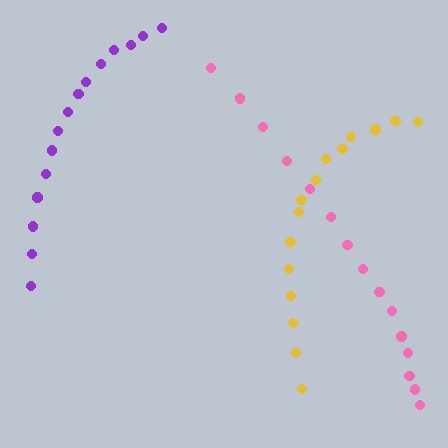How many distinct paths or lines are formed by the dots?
There are 3 distinct paths.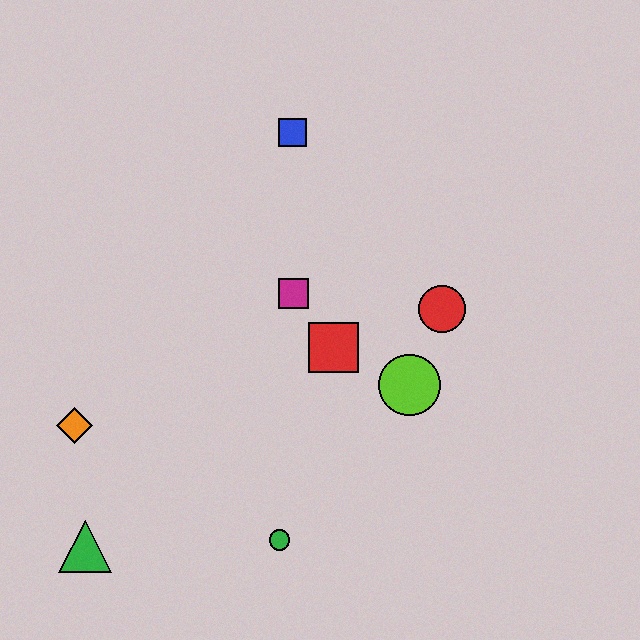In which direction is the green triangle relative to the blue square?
The green triangle is below the blue square.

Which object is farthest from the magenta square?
The green triangle is farthest from the magenta square.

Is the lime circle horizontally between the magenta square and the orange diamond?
No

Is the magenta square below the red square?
No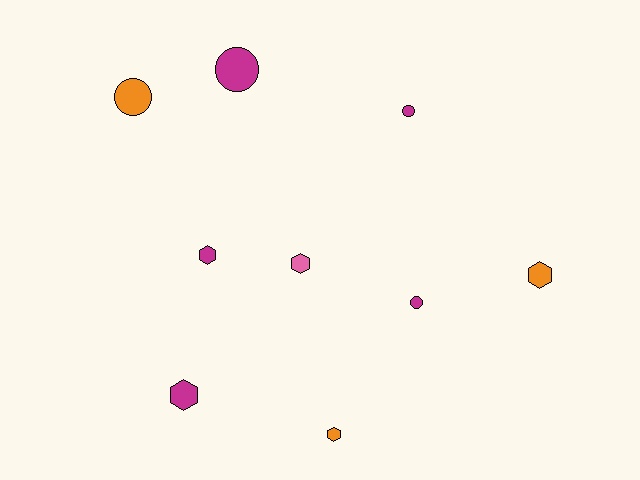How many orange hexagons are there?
There are 2 orange hexagons.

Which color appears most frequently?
Magenta, with 5 objects.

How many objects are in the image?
There are 9 objects.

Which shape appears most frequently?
Hexagon, with 5 objects.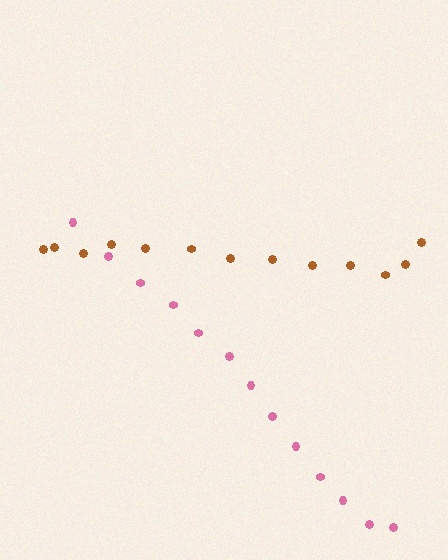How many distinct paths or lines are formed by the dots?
There are 2 distinct paths.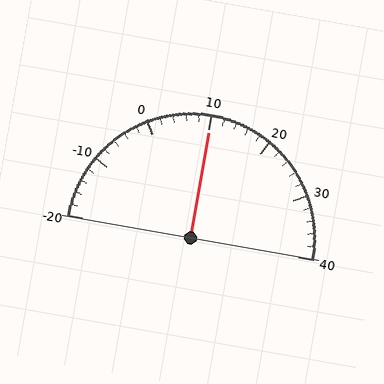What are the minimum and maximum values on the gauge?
The gauge ranges from -20 to 40.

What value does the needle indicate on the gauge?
The needle indicates approximately 10.